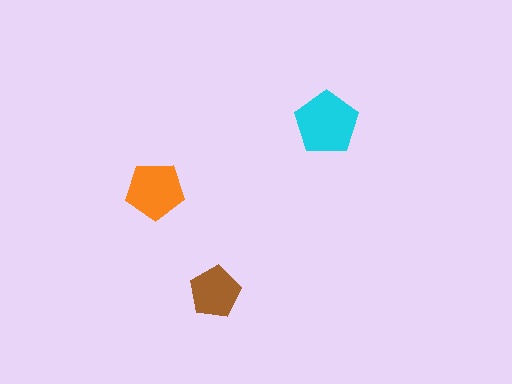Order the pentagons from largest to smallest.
the cyan one, the orange one, the brown one.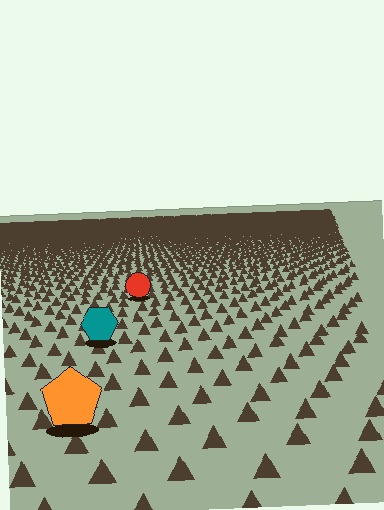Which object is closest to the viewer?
The orange pentagon is closest. The texture marks near it are larger and more spread out.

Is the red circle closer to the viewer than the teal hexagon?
No. The teal hexagon is closer — you can tell from the texture gradient: the ground texture is coarser near it.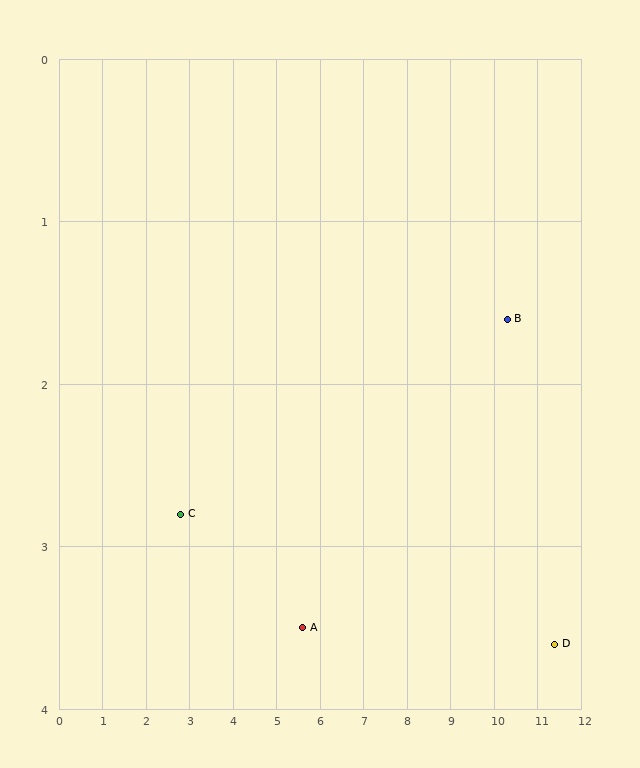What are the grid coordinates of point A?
Point A is at approximately (5.6, 3.5).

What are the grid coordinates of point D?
Point D is at approximately (11.4, 3.6).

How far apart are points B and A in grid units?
Points B and A are about 5.1 grid units apart.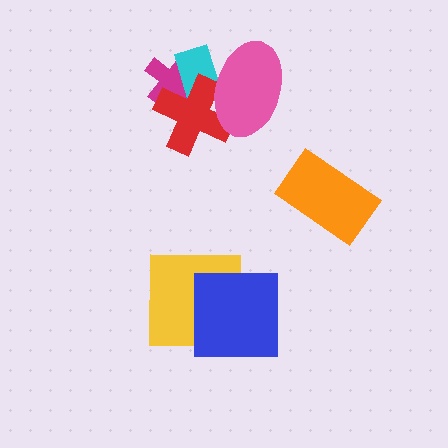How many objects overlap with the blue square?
1 object overlaps with the blue square.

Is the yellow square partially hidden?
Yes, it is partially covered by another shape.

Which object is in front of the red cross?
The pink ellipse is in front of the red cross.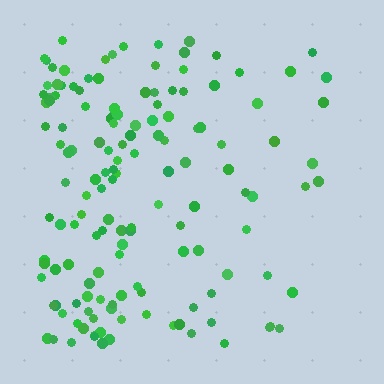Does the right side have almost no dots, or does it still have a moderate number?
Still a moderate number, just noticeably fewer than the left.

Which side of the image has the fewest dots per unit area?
The right.